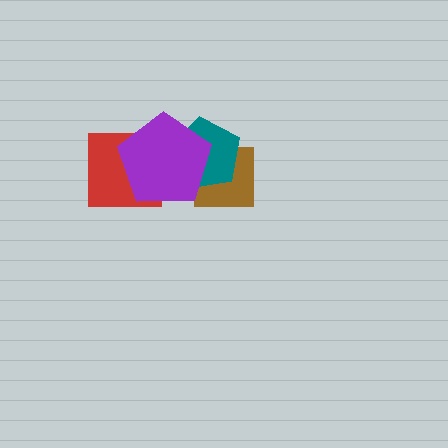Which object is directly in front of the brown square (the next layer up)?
The teal pentagon is directly in front of the brown square.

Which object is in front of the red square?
The purple pentagon is in front of the red square.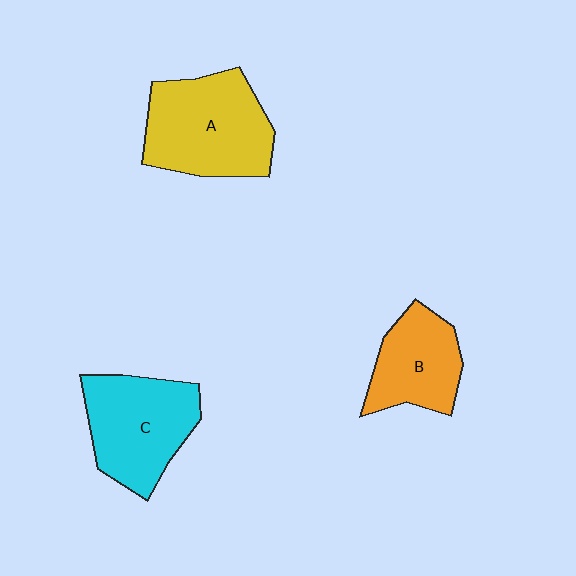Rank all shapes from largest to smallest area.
From largest to smallest: A (yellow), C (cyan), B (orange).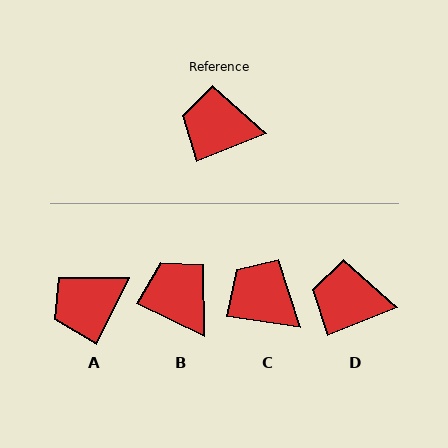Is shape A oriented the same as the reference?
No, it is off by about 41 degrees.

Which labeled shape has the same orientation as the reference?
D.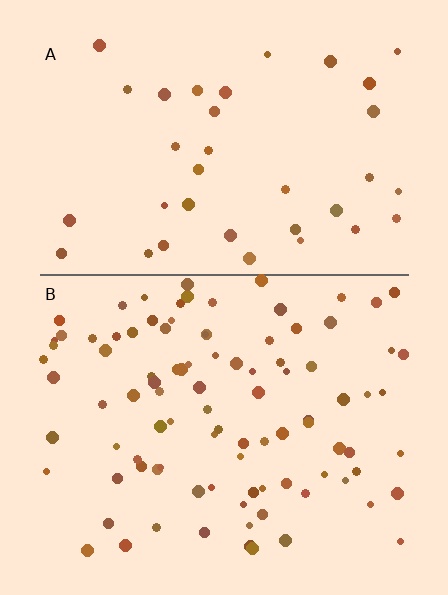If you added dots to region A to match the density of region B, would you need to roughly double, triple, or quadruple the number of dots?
Approximately triple.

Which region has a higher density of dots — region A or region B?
B (the bottom).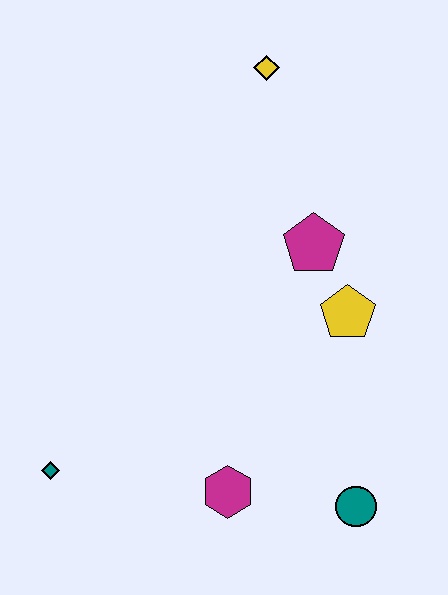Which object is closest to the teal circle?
The magenta hexagon is closest to the teal circle.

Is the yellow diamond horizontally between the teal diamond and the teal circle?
Yes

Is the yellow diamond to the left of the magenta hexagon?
No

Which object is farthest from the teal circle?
The yellow diamond is farthest from the teal circle.